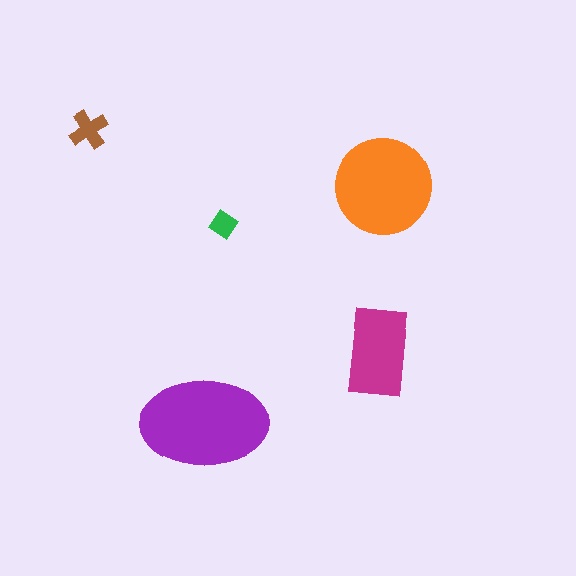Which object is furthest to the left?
The brown cross is leftmost.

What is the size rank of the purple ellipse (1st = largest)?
1st.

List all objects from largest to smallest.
The purple ellipse, the orange circle, the magenta rectangle, the brown cross, the green diamond.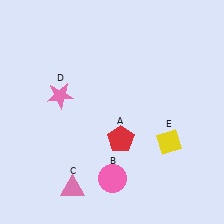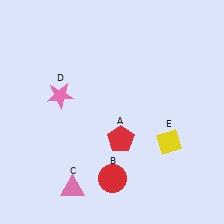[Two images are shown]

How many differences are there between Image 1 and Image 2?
There is 1 difference between the two images.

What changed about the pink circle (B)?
In Image 1, B is pink. In Image 2, it changed to red.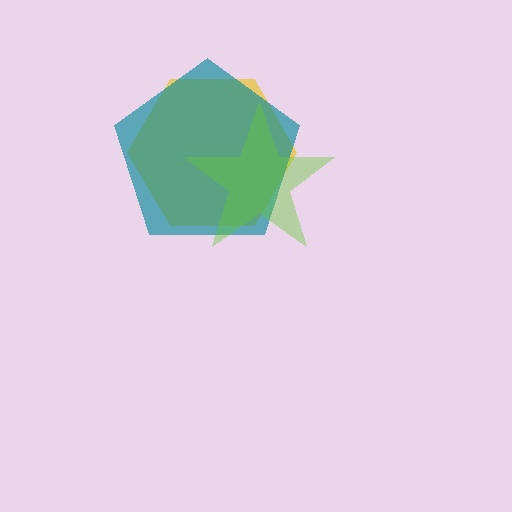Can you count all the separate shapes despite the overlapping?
Yes, there are 3 separate shapes.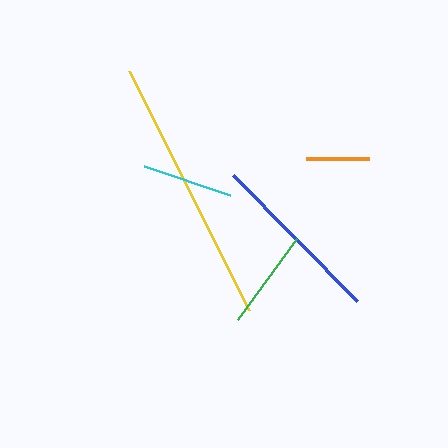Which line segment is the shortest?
The orange line is the shortest at approximately 63 pixels.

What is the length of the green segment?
The green segment is approximately 101 pixels long.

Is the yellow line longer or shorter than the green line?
The yellow line is longer than the green line.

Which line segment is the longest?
The yellow line is the longest at approximately 267 pixels.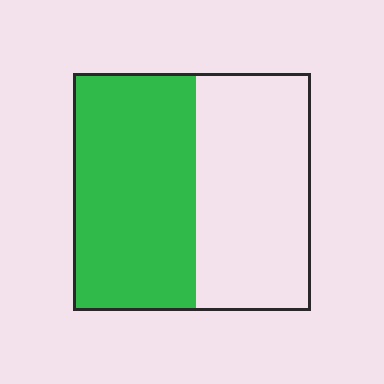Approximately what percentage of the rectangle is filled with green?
Approximately 50%.